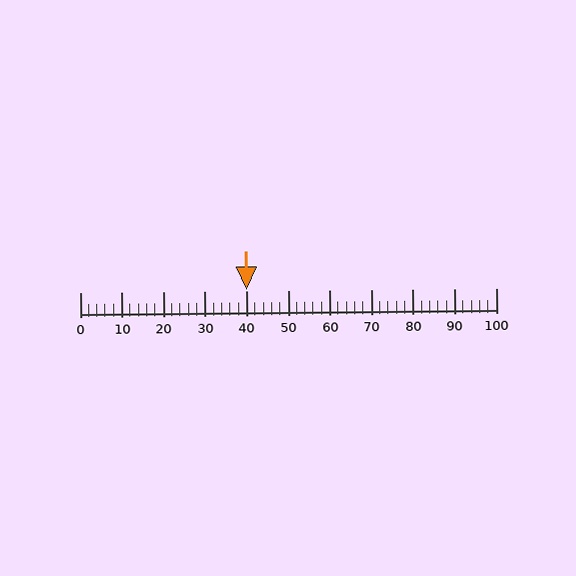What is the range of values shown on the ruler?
The ruler shows values from 0 to 100.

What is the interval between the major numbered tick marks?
The major tick marks are spaced 10 units apart.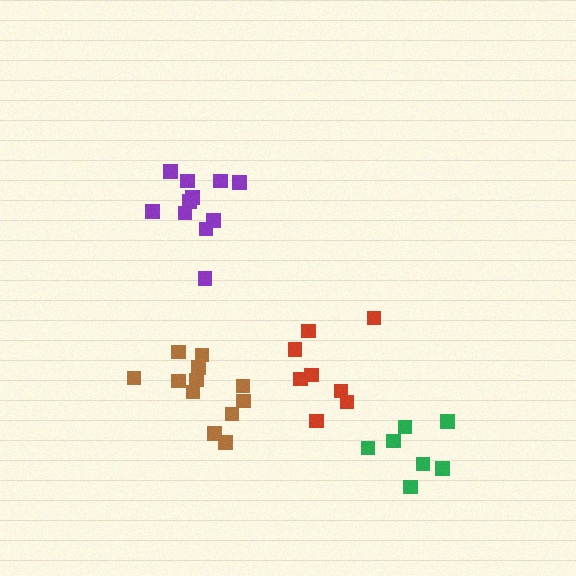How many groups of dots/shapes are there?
There are 4 groups.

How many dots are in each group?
Group 1: 12 dots, Group 2: 7 dots, Group 3: 8 dots, Group 4: 11 dots (38 total).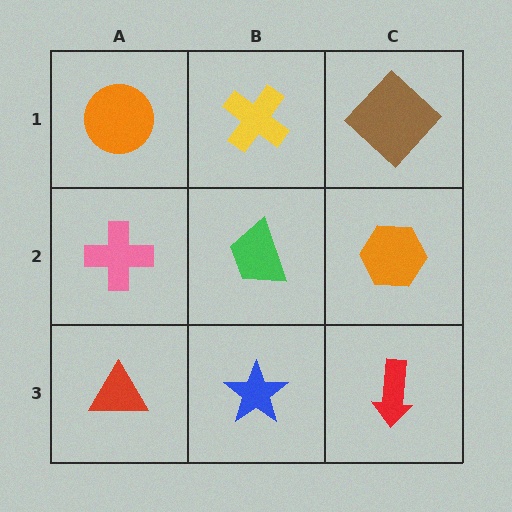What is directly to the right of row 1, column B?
A brown diamond.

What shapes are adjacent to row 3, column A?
A pink cross (row 2, column A), a blue star (row 3, column B).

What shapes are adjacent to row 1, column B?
A green trapezoid (row 2, column B), an orange circle (row 1, column A), a brown diamond (row 1, column C).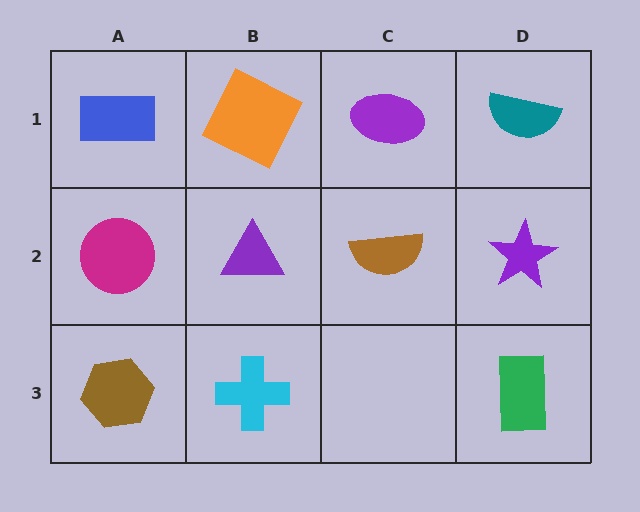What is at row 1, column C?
A purple ellipse.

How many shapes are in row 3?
3 shapes.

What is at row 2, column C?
A brown semicircle.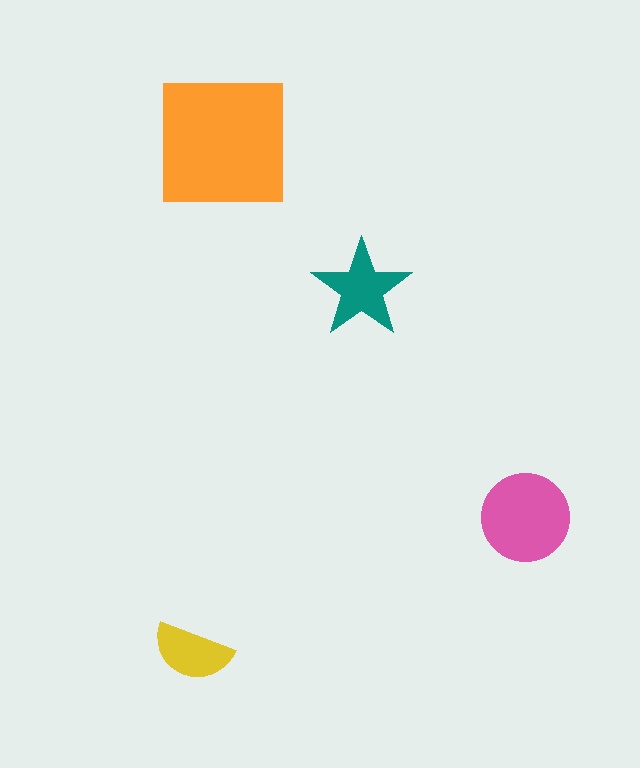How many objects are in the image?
There are 4 objects in the image.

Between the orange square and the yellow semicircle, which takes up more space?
The orange square.